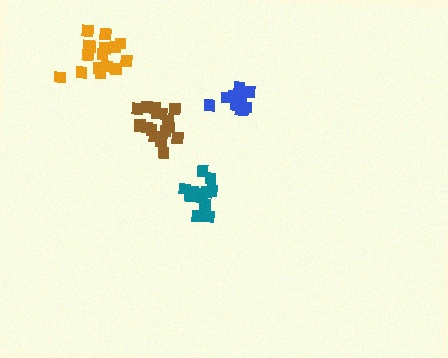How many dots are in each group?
Group 1: 14 dots, Group 2: 12 dots, Group 3: 17 dots, Group 4: 16 dots (59 total).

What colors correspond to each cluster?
The clusters are colored: blue, teal, brown, orange.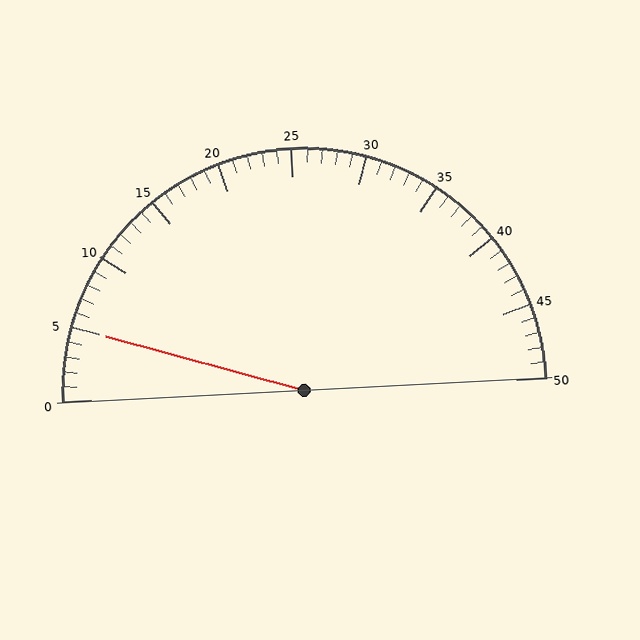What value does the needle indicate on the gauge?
The needle indicates approximately 5.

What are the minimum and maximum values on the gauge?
The gauge ranges from 0 to 50.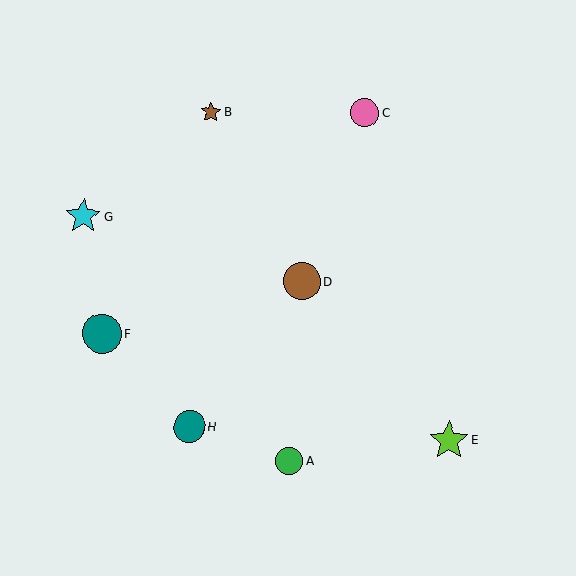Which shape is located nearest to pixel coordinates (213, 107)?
The brown star (labeled B) at (211, 112) is nearest to that location.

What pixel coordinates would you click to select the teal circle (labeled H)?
Click at (189, 427) to select the teal circle H.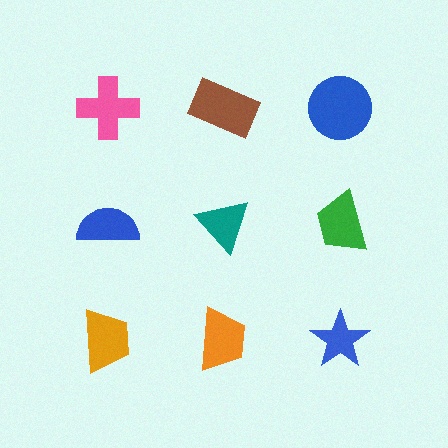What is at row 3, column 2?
An orange trapezoid.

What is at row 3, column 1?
An orange trapezoid.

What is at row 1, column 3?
A blue circle.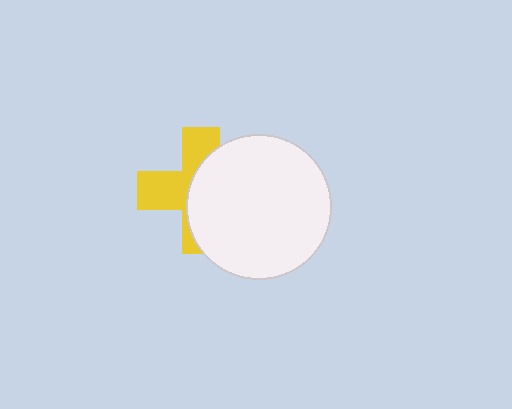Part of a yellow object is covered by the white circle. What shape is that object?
It is a cross.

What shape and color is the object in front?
The object in front is a white circle.